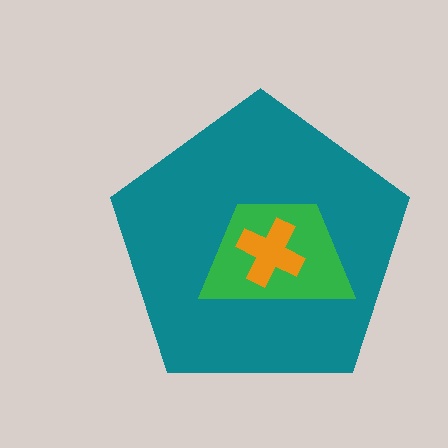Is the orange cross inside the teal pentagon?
Yes.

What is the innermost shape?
The orange cross.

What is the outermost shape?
The teal pentagon.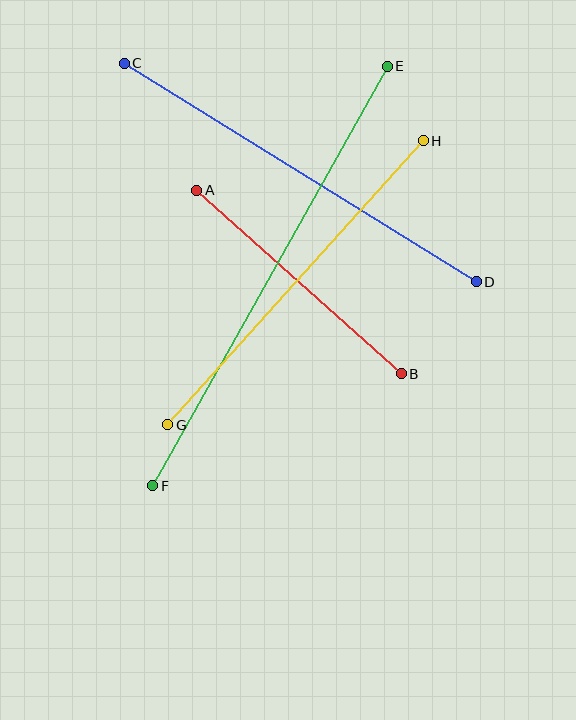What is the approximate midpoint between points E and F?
The midpoint is at approximately (270, 276) pixels.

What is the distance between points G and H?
The distance is approximately 382 pixels.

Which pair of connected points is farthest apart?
Points E and F are farthest apart.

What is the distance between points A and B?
The distance is approximately 275 pixels.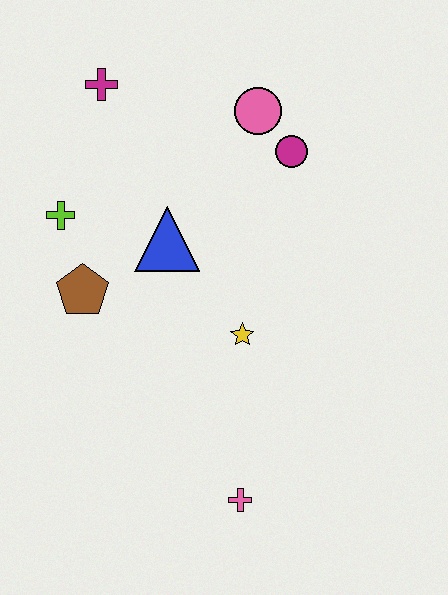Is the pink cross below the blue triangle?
Yes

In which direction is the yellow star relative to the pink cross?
The yellow star is above the pink cross.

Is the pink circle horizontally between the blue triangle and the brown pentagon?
No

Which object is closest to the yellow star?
The blue triangle is closest to the yellow star.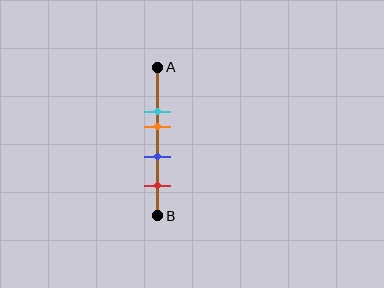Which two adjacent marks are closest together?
The cyan and orange marks are the closest adjacent pair.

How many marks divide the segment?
There are 4 marks dividing the segment.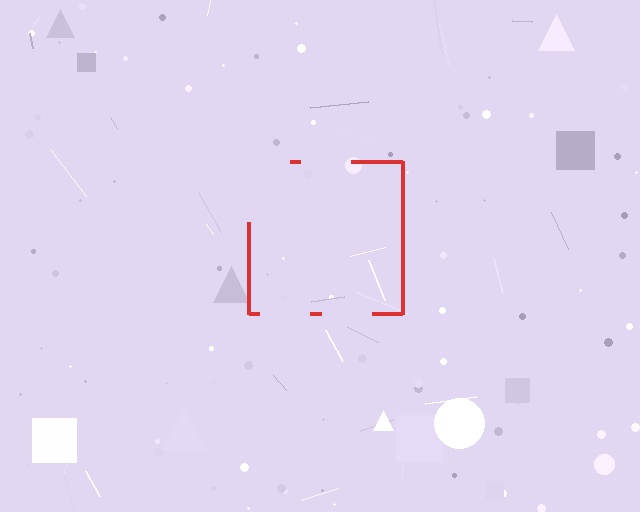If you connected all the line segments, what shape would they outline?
They would outline a square.